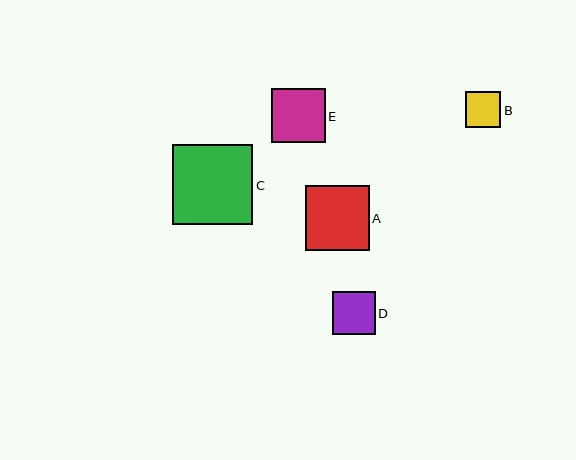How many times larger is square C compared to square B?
Square C is approximately 2.3 times the size of square B.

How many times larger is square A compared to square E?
Square A is approximately 1.2 times the size of square E.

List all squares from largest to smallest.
From largest to smallest: C, A, E, D, B.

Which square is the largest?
Square C is the largest with a size of approximately 80 pixels.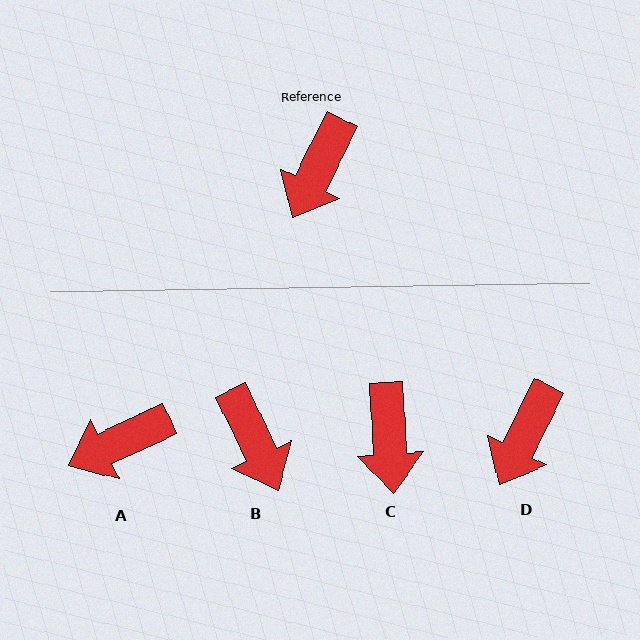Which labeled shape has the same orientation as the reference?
D.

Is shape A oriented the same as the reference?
No, it is off by about 38 degrees.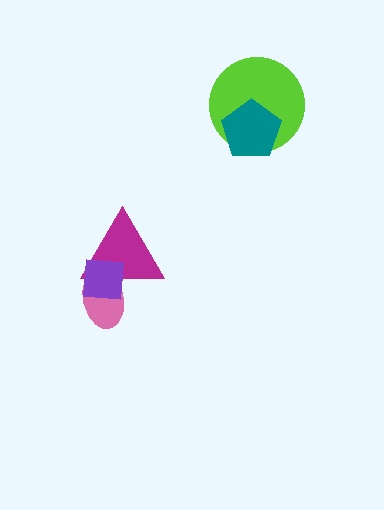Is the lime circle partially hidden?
Yes, it is partially covered by another shape.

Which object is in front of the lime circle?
The teal pentagon is in front of the lime circle.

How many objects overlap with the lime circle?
1 object overlaps with the lime circle.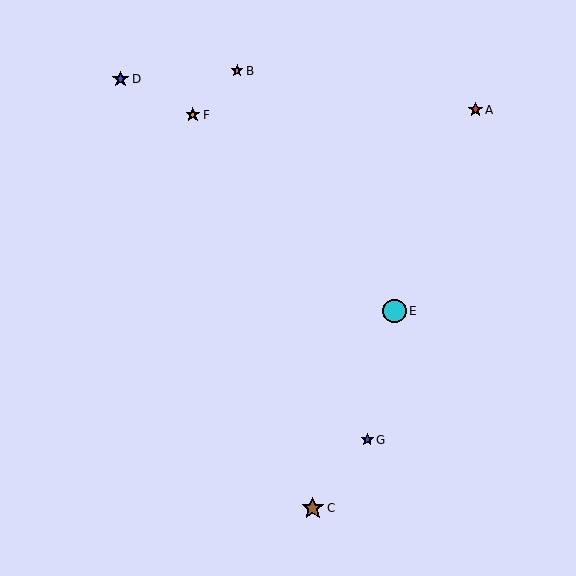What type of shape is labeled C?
Shape C is a brown star.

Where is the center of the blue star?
The center of the blue star is at (121, 79).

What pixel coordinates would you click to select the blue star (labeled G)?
Click at (367, 440) to select the blue star G.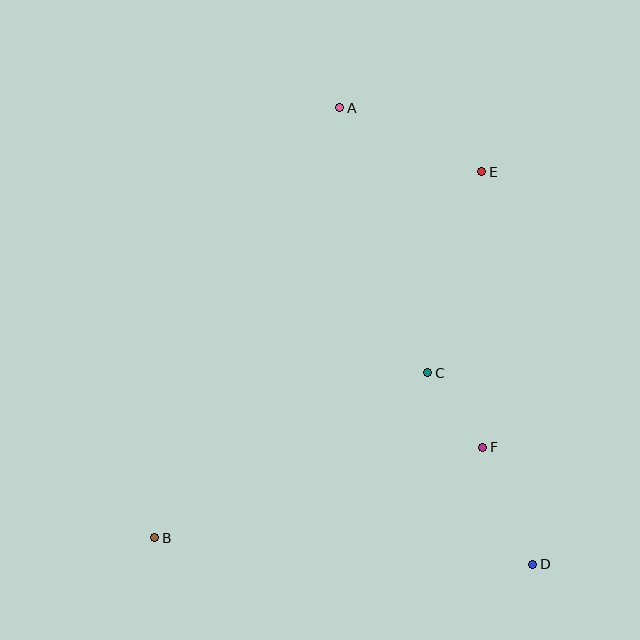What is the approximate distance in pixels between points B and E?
The distance between B and E is approximately 491 pixels.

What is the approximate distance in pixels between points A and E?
The distance between A and E is approximately 155 pixels.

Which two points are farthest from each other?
Points A and D are farthest from each other.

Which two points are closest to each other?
Points C and F are closest to each other.